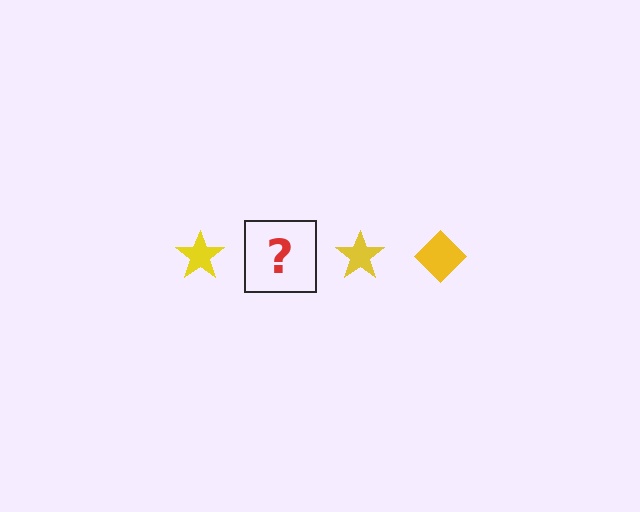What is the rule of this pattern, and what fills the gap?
The rule is that the pattern cycles through star, diamond shapes in yellow. The gap should be filled with a yellow diamond.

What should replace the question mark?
The question mark should be replaced with a yellow diamond.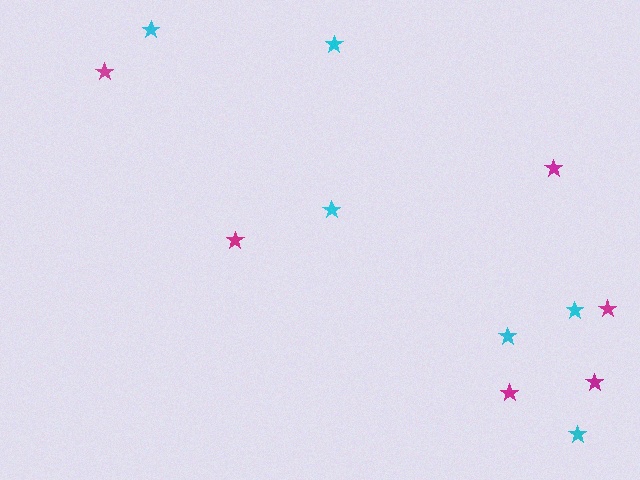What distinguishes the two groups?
There are 2 groups: one group of magenta stars (6) and one group of cyan stars (6).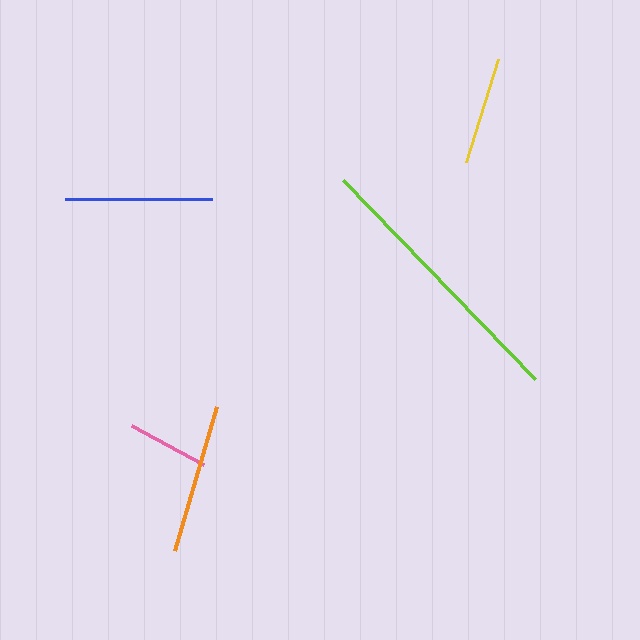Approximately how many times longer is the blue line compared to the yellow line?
The blue line is approximately 1.4 times the length of the yellow line.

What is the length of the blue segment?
The blue segment is approximately 147 pixels long.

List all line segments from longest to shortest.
From longest to shortest: lime, orange, blue, yellow, pink.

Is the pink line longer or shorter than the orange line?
The orange line is longer than the pink line.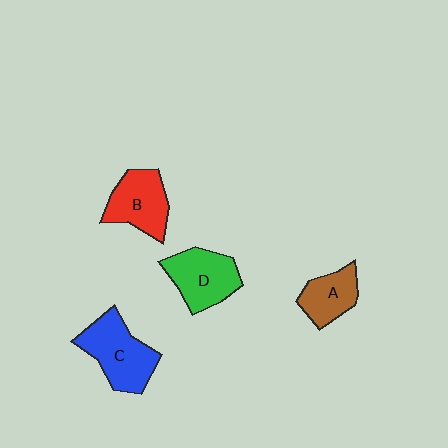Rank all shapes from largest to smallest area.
From largest to smallest: C (blue), D (green), B (red), A (brown).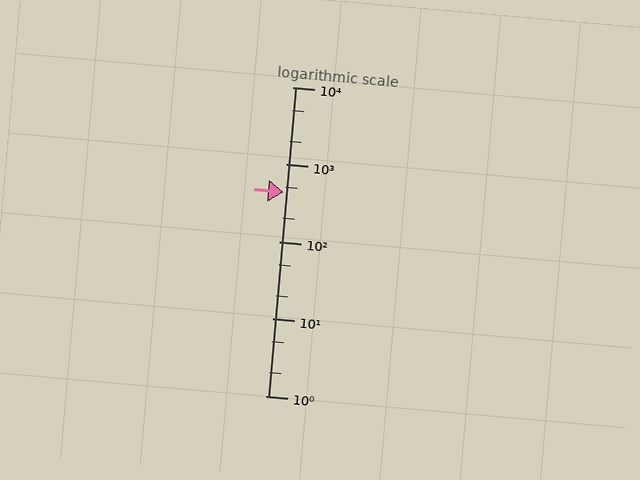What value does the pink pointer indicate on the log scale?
The pointer indicates approximately 440.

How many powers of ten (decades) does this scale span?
The scale spans 4 decades, from 1 to 10000.